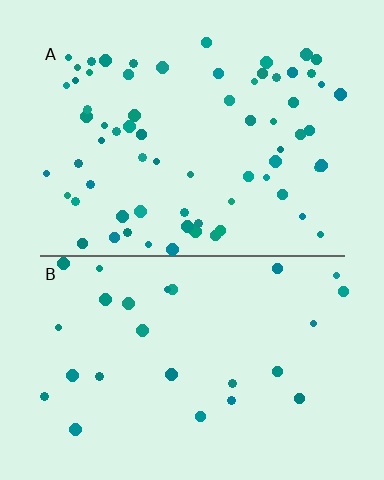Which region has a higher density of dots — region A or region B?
A (the top).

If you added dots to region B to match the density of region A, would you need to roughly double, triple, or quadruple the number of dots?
Approximately triple.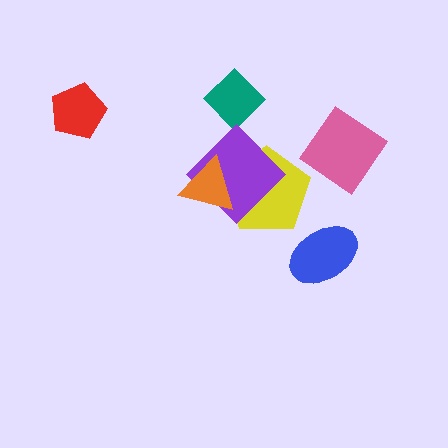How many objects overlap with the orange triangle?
2 objects overlap with the orange triangle.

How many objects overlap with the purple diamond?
2 objects overlap with the purple diamond.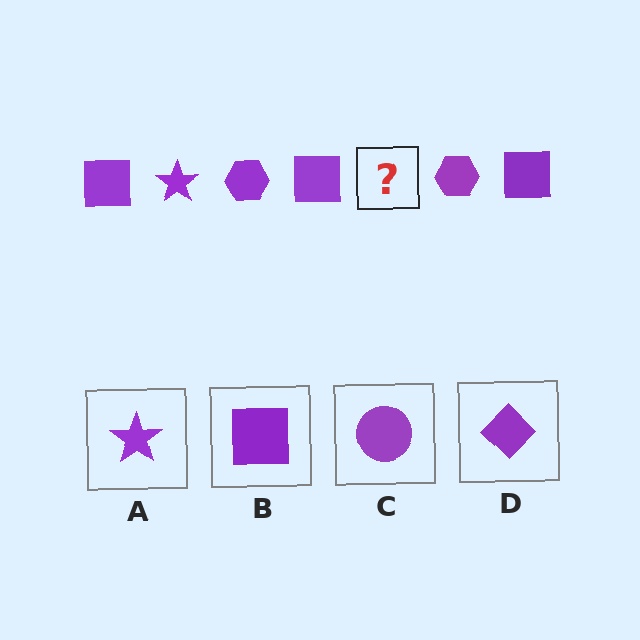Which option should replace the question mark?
Option A.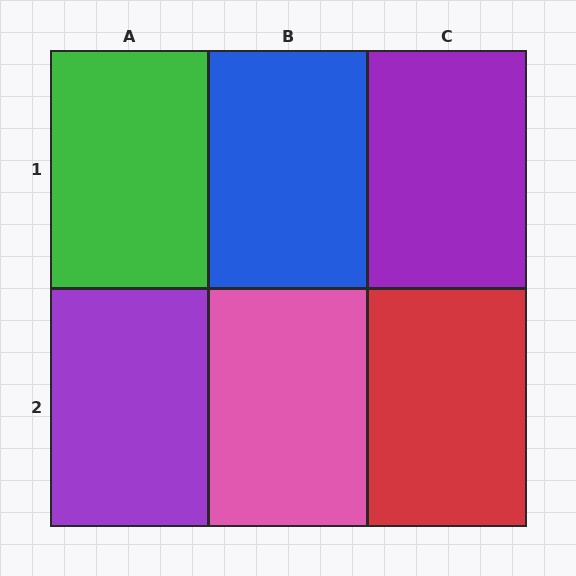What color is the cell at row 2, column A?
Purple.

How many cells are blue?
1 cell is blue.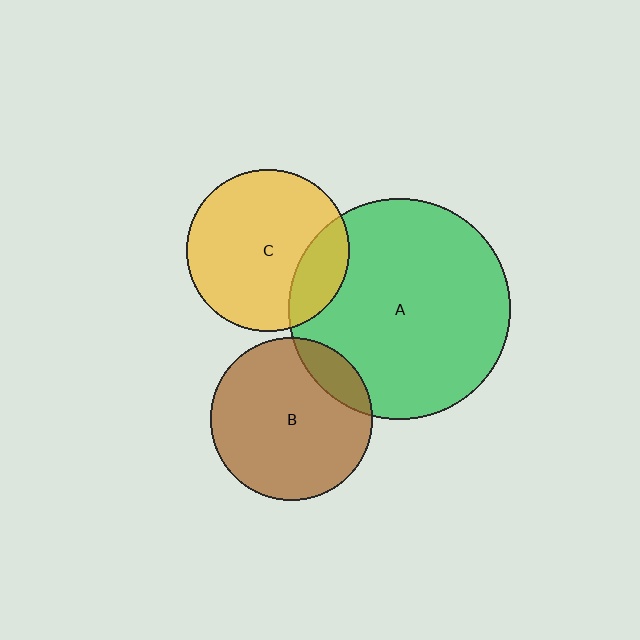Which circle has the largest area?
Circle A (green).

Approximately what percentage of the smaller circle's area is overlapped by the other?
Approximately 20%.